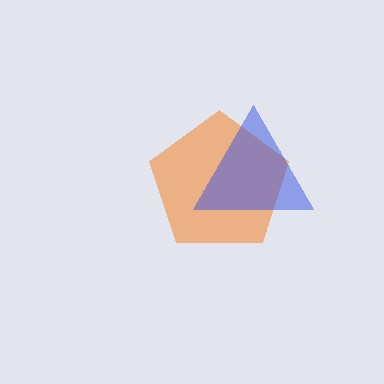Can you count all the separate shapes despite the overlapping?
Yes, there are 2 separate shapes.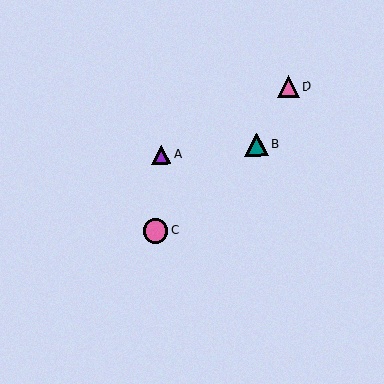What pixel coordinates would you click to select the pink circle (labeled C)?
Click at (156, 231) to select the pink circle C.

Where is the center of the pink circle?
The center of the pink circle is at (156, 231).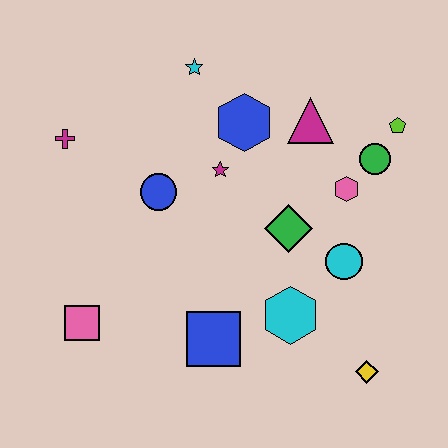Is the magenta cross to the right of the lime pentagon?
No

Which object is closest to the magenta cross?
The blue circle is closest to the magenta cross.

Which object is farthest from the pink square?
The lime pentagon is farthest from the pink square.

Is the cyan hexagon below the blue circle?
Yes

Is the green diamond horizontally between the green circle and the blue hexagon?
Yes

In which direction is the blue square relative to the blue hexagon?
The blue square is below the blue hexagon.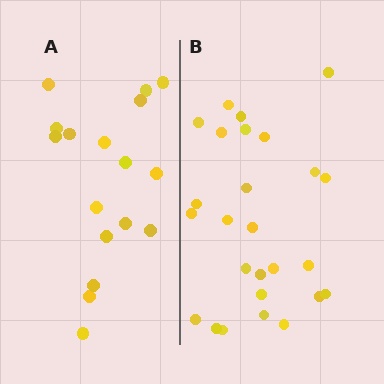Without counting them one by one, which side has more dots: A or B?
Region B (the right region) has more dots.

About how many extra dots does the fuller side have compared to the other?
Region B has roughly 8 or so more dots than region A.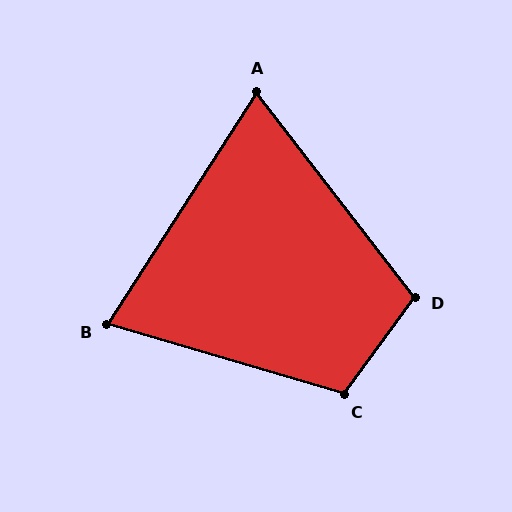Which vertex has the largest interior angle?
C, at approximately 110 degrees.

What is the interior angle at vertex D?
Approximately 106 degrees (obtuse).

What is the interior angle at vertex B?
Approximately 74 degrees (acute).